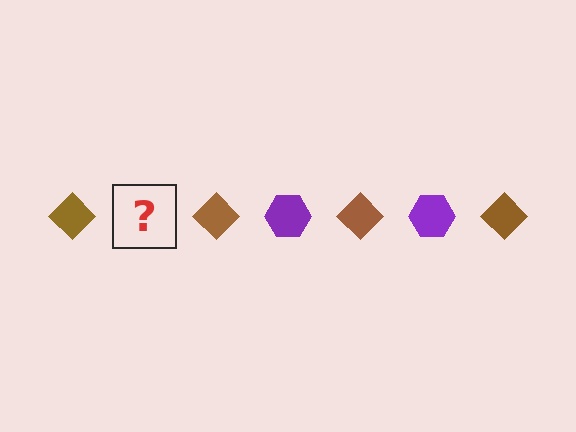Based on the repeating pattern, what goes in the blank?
The blank should be a purple hexagon.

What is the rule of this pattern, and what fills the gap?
The rule is that the pattern alternates between brown diamond and purple hexagon. The gap should be filled with a purple hexagon.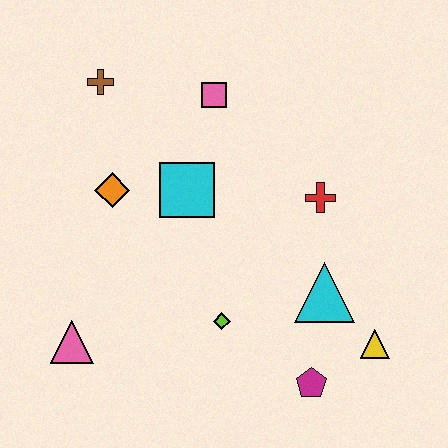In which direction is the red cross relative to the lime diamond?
The red cross is above the lime diamond.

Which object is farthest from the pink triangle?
The yellow triangle is farthest from the pink triangle.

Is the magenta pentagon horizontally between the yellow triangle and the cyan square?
Yes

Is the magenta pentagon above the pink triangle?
No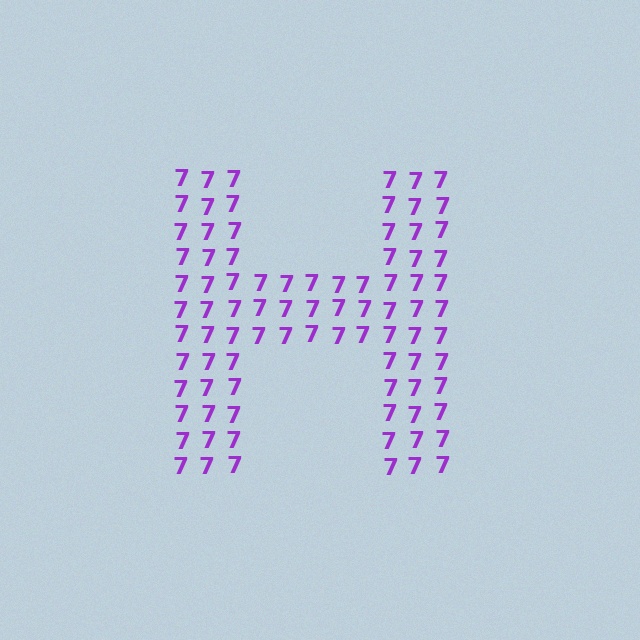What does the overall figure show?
The overall figure shows the letter H.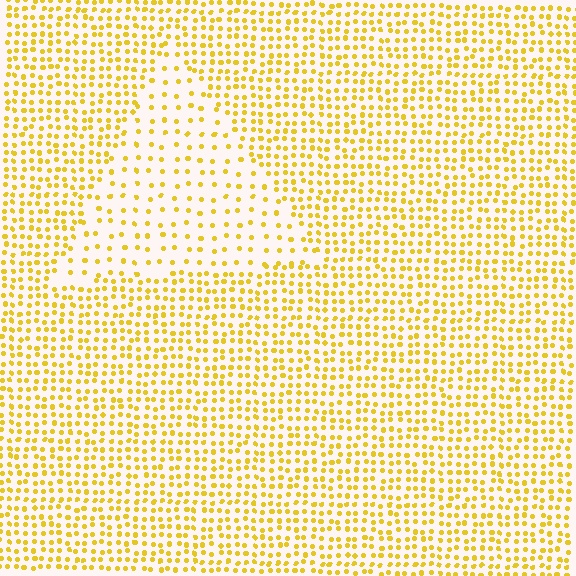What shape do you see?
I see a triangle.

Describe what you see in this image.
The image contains small yellow elements arranged at two different densities. A triangle-shaped region is visible where the elements are less densely packed than the surrounding area.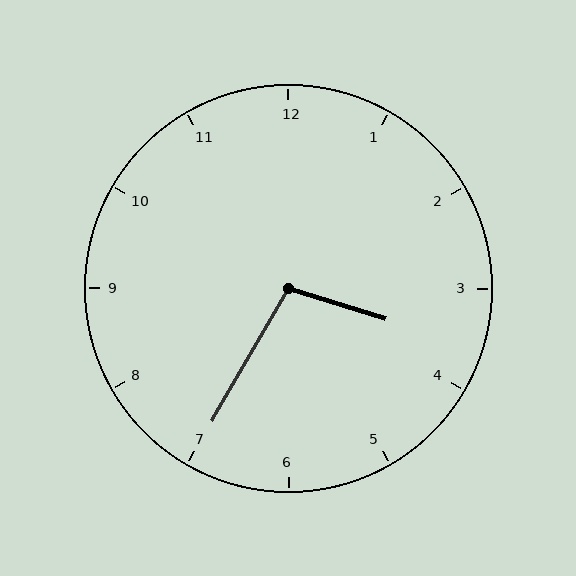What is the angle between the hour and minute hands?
Approximately 102 degrees.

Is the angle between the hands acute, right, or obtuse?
It is obtuse.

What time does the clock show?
3:35.